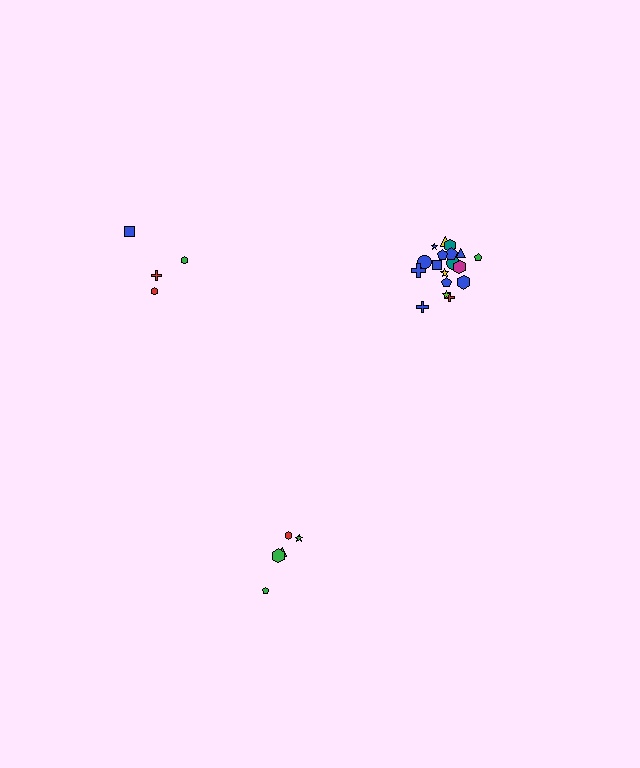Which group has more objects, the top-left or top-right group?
The top-right group.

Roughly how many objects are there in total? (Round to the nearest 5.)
Roughly 25 objects in total.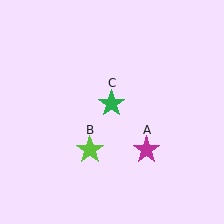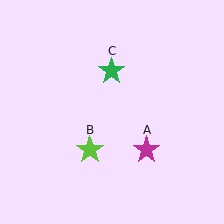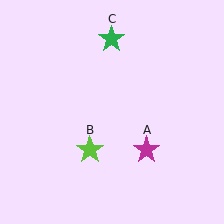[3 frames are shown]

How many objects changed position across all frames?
1 object changed position: green star (object C).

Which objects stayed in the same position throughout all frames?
Magenta star (object A) and lime star (object B) remained stationary.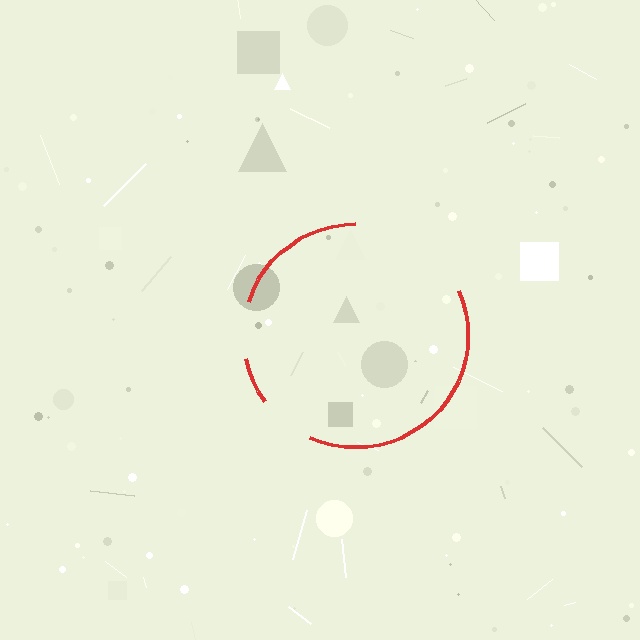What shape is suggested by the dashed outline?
The dashed outline suggests a circle.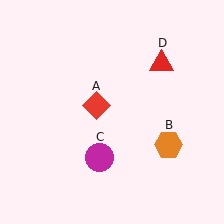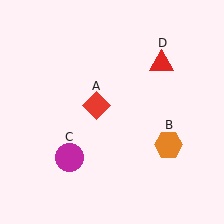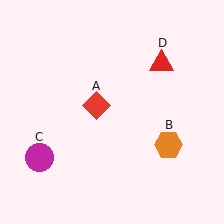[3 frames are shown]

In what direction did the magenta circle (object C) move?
The magenta circle (object C) moved left.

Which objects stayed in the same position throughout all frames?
Red diamond (object A) and orange hexagon (object B) and red triangle (object D) remained stationary.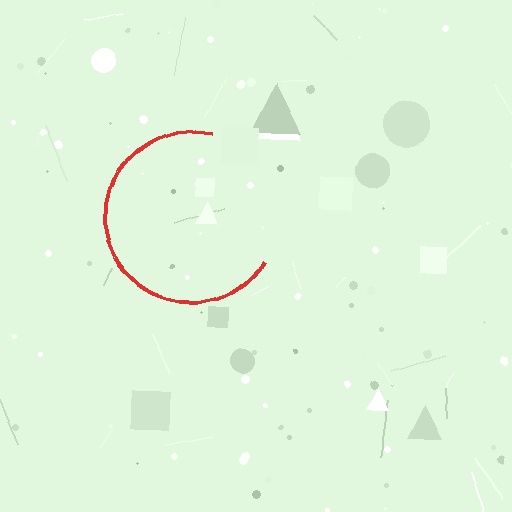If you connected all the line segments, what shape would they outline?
They would outline a circle.